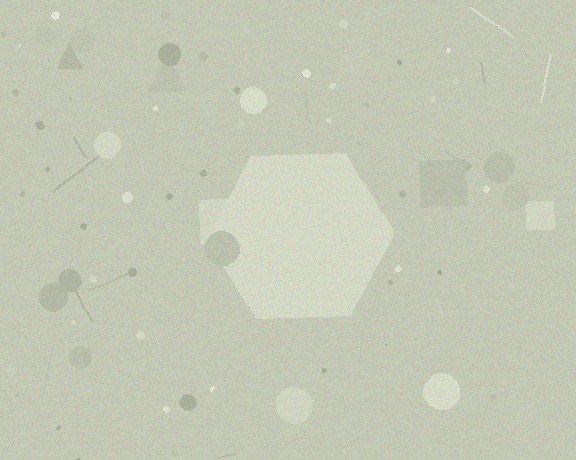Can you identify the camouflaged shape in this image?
The camouflaged shape is a hexagon.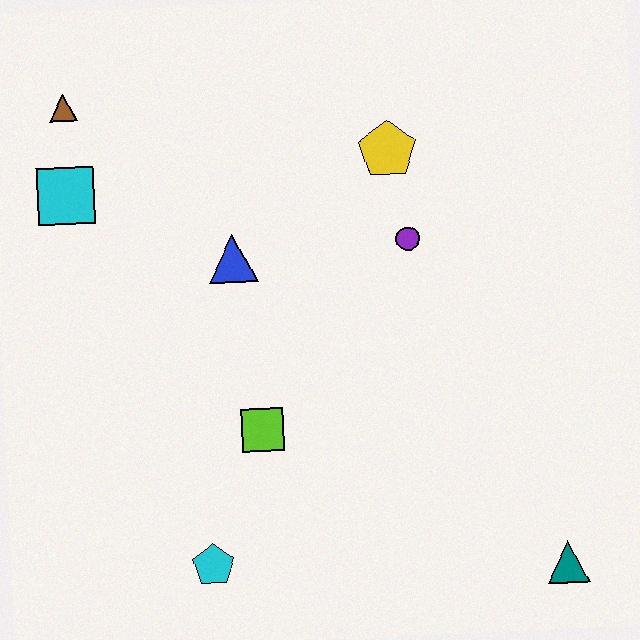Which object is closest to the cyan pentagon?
The lime square is closest to the cyan pentagon.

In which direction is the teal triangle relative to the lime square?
The teal triangle is to the right of the lime square.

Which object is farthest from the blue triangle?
The teal triangle is farthest from the blue triangle.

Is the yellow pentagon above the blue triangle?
Yes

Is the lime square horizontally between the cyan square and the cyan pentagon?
No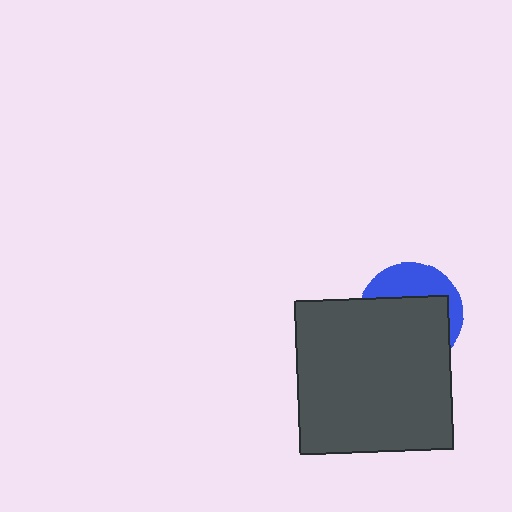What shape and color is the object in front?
The object in front is a dark gray square.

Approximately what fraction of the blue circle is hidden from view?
Roughly 66% of the blue circle is hidden behind the dark gray square.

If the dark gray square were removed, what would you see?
You would see the complete blue circle.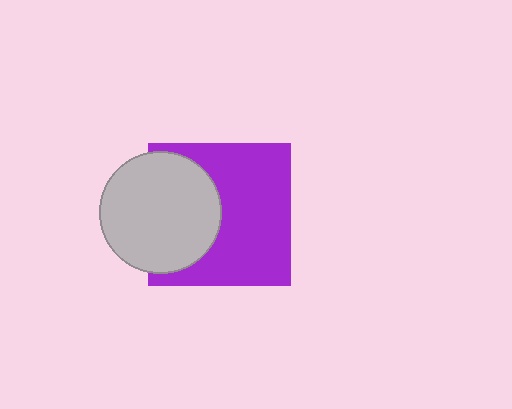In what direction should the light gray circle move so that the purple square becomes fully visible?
The light gray circle should move left. That is the shortest direction to clear the overlap and leave the purple square fully visible.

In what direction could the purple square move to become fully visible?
The purple square could move right. That would shift it out from behind the light gray circle entirely.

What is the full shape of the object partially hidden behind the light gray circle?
The partially hidden object is a purple square.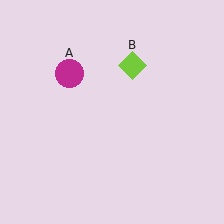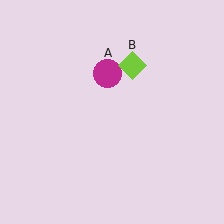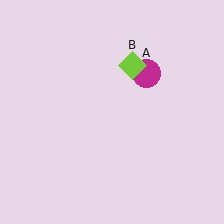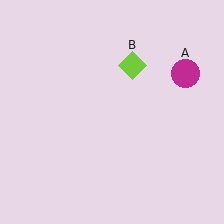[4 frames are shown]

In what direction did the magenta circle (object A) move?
The magenta circle (object A) moved right.